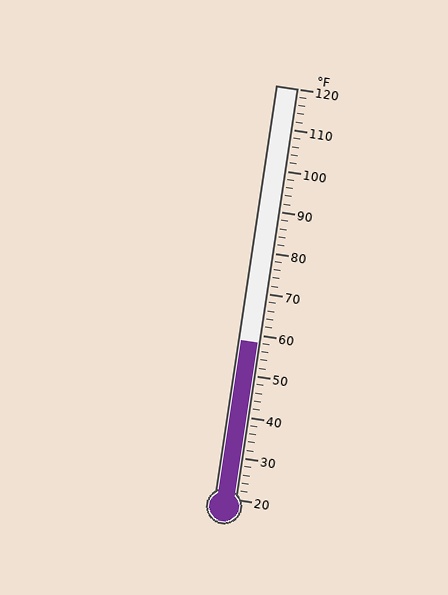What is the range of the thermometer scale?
The thermometer scale ranges from 20°F to 120°F.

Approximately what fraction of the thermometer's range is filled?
The thermometer is filled to approximately 40% of its range.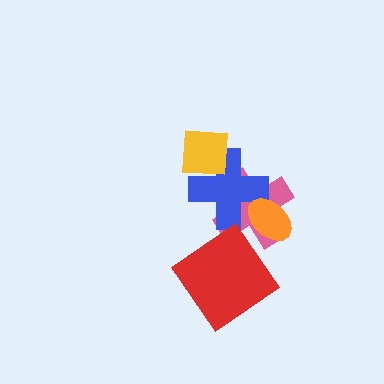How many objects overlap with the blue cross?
3 objects overlap with the blue cross.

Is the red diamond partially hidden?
No, no other shape covers it.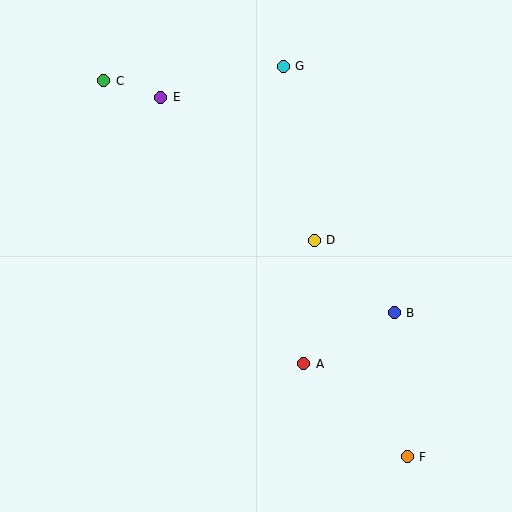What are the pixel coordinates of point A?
Point A is at (304, 364).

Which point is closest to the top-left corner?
Point C is closest to the top-left corner.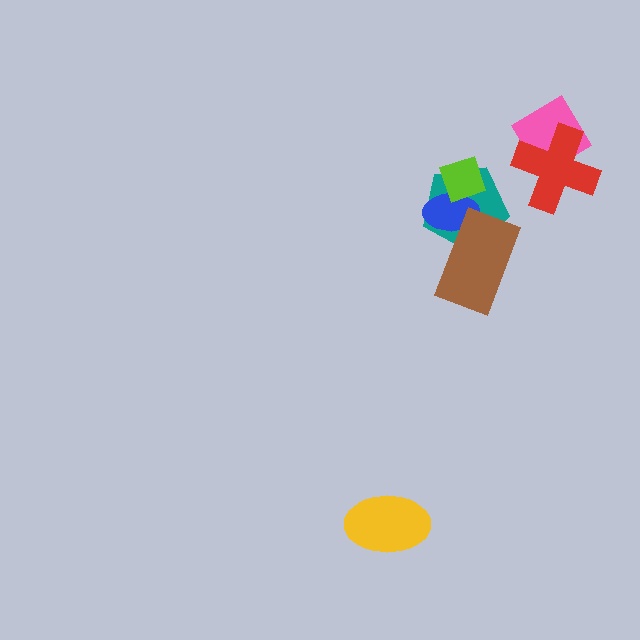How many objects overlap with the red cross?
1 object overlaps with the red cross.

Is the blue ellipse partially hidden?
Yes, it is partially covered by another shape.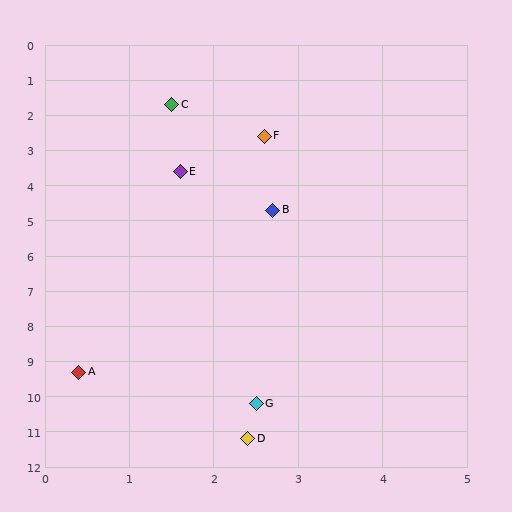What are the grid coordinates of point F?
Point F is at approximately (2.6, 2.6).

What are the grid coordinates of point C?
Point C is at approximately (1.5, 1.7).